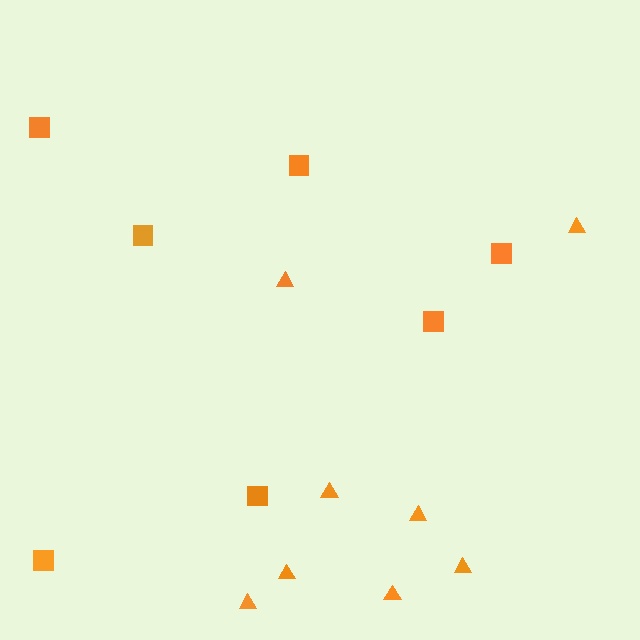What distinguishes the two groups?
There are 2 groups: one group of squares (7) and one group of triangles (8).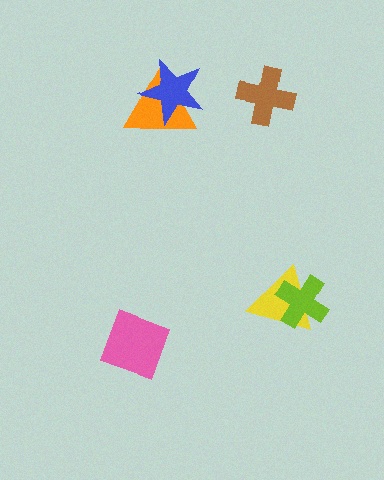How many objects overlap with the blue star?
1 object overlaps with the blue star.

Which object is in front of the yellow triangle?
The lime cross is in front of the yellow triangle.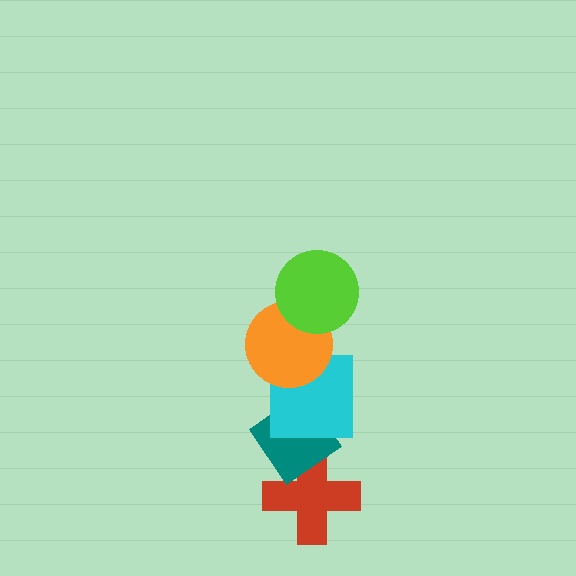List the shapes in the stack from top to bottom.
From top to bottom: the lime circle, the orange circle, the cyan square, the teal diamond, the red cross.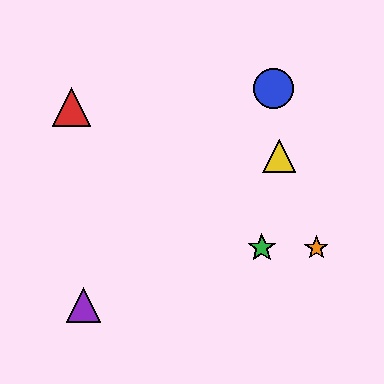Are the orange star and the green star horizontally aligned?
Yes, both are at y≈248.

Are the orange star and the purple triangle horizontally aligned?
No, the orange star is at y≈248 and the purple triangle is at y≈305.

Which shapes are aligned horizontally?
The green star, the orange star are aligned horizontally.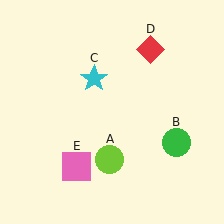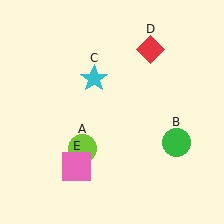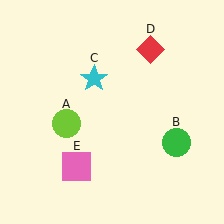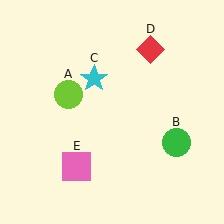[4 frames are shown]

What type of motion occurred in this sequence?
The lime circle (object A) rotated clockwise around the center of the scene.